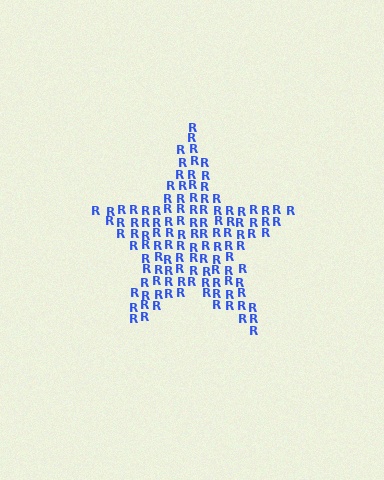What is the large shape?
The large shape is a star.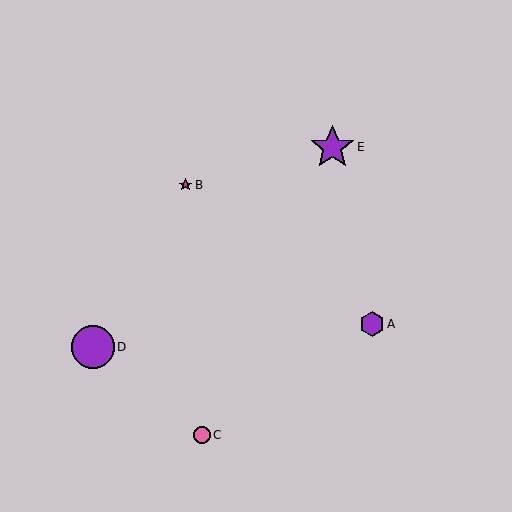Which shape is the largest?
The purple star (labeled E) is the largest.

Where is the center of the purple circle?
The center of the purple circle is at (93, 347).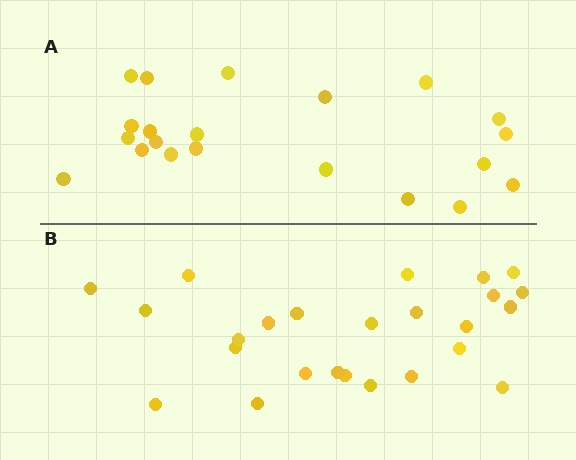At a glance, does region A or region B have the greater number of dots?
Region B (the bottom region) has more dots.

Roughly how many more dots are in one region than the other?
Region B has about 4 more dots than region A.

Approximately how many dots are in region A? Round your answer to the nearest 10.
About 20 dots. (The exact count is 21, which rounds to 20.)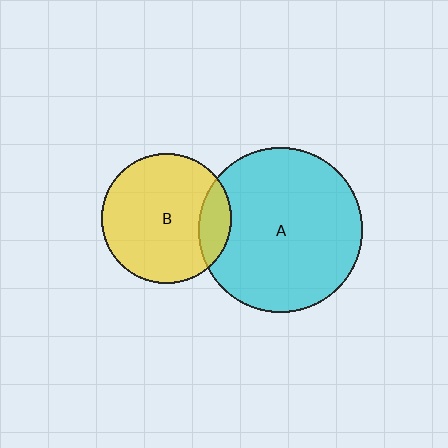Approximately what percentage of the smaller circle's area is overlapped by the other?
Approximately 15%.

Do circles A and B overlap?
Yes.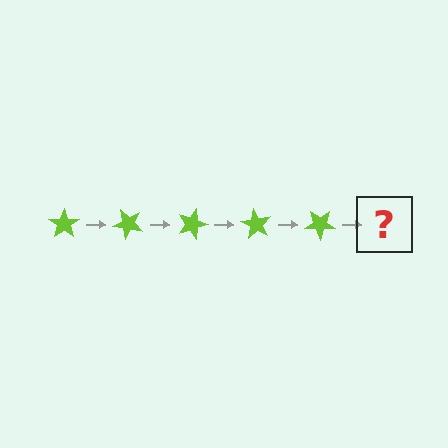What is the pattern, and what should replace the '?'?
The pattern is that the star rotates 45 degrees each step. The '?' should be a lime star rotated 225 degrees.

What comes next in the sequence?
The next element should be a lime star rotated 225 degrees.